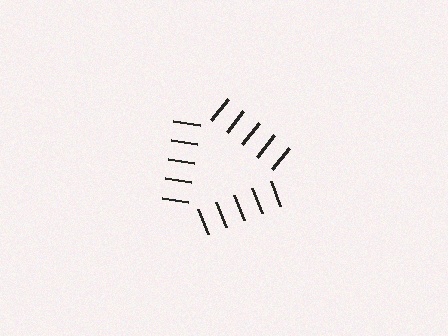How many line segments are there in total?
15 — 5 along each of the 3 edges.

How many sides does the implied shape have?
3 sides — the line-ends trace a triangle.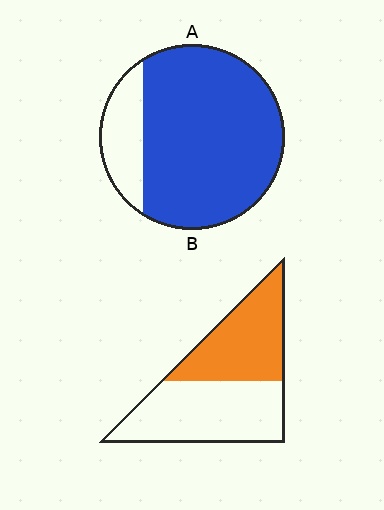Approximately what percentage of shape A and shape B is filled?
A is approximately 80% and B is approximately 45%.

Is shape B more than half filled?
No.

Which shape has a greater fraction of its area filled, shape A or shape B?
Shape A.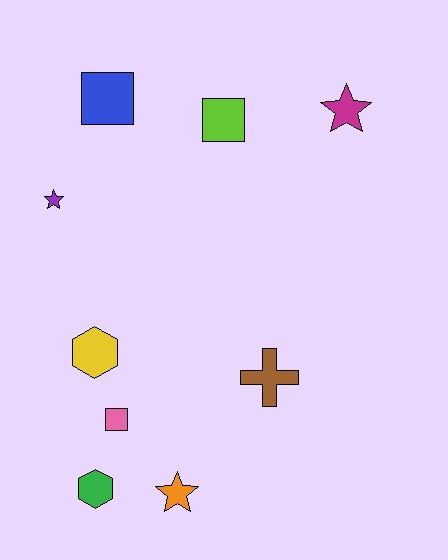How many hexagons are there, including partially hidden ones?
There are 2 hexagons.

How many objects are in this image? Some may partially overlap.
There are 9 objects.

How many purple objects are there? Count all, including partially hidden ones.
There is 1 purple object.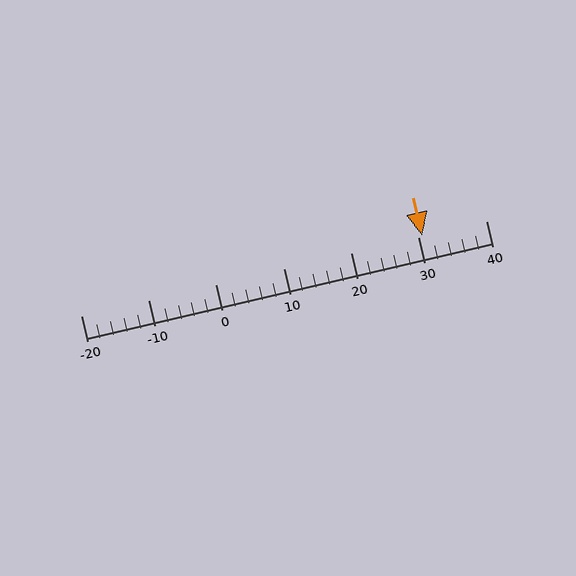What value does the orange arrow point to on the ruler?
The orange arrow points to approximately 30.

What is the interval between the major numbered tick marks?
The major tick marks are spaced 10 units apart.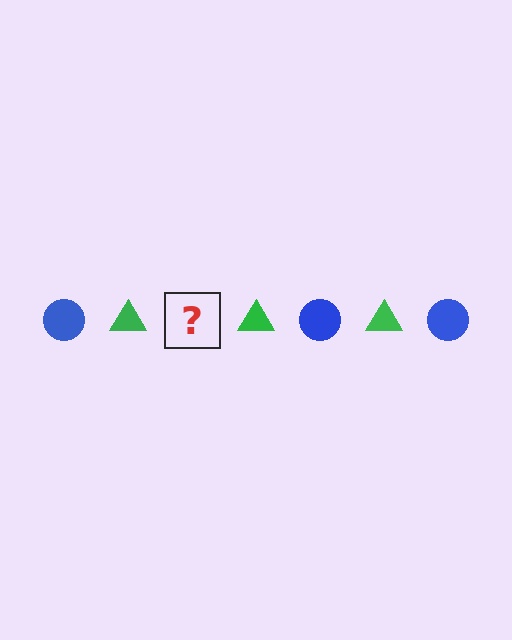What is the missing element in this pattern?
The missing element is a blue circle.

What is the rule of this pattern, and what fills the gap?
The rule is that the pattern alternates between blue circle and green triangle. The gap should be filled with a blue circle.